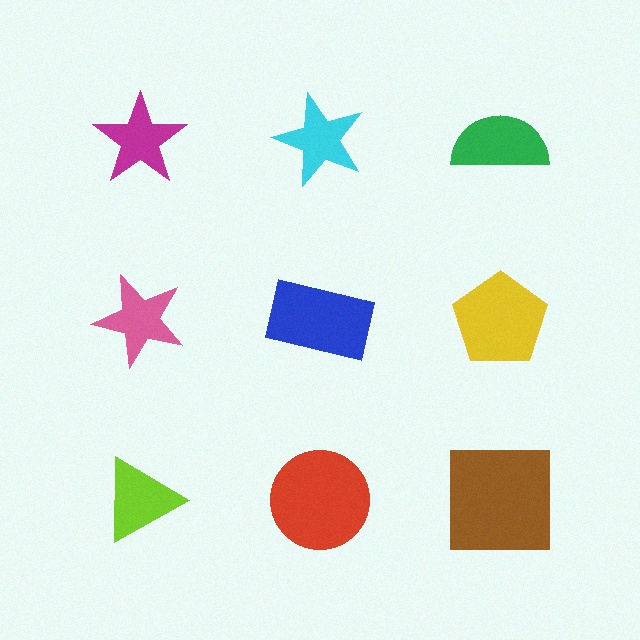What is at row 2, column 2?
A blue rectangle.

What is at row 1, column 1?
A magenta star.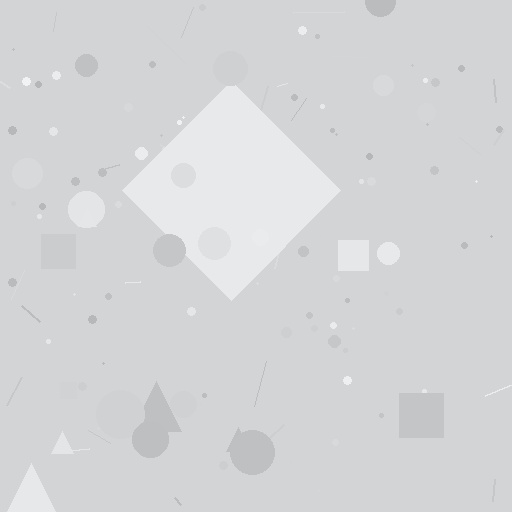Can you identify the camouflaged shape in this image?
The camouflaged shape is a diamond.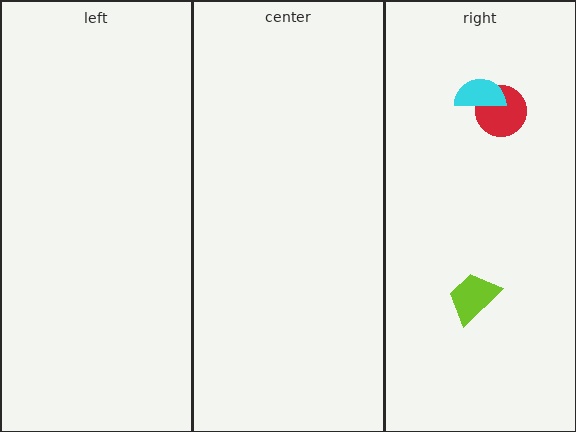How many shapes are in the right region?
3.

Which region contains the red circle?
The right region.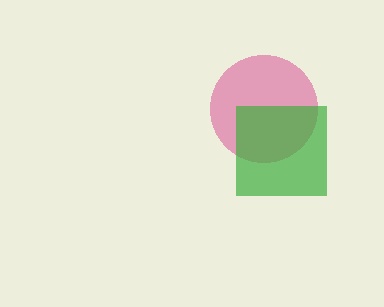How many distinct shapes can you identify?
There are 2 distinct shapes: a magenta circle, a green square.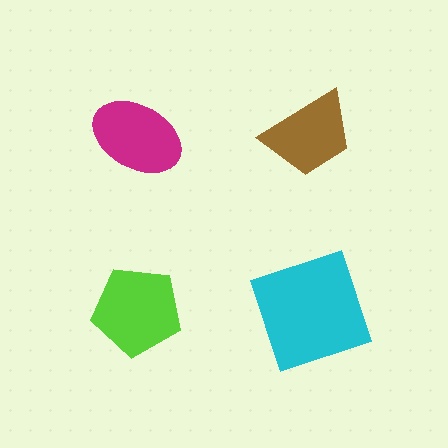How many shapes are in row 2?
2 shapes.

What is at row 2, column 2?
A cyan square.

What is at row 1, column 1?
A magenta ellipse.